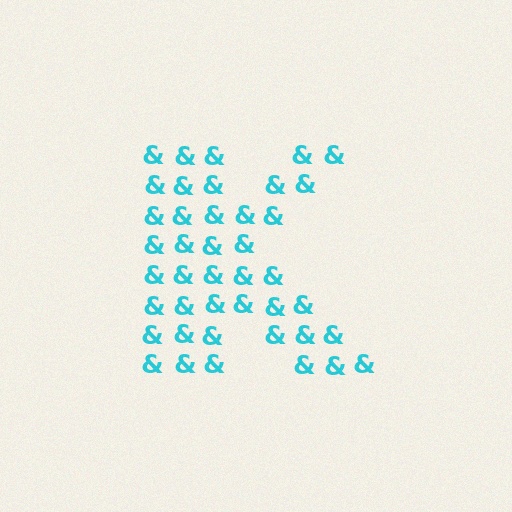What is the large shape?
The large shape is the letter K.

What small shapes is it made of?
It is made of small ampersands.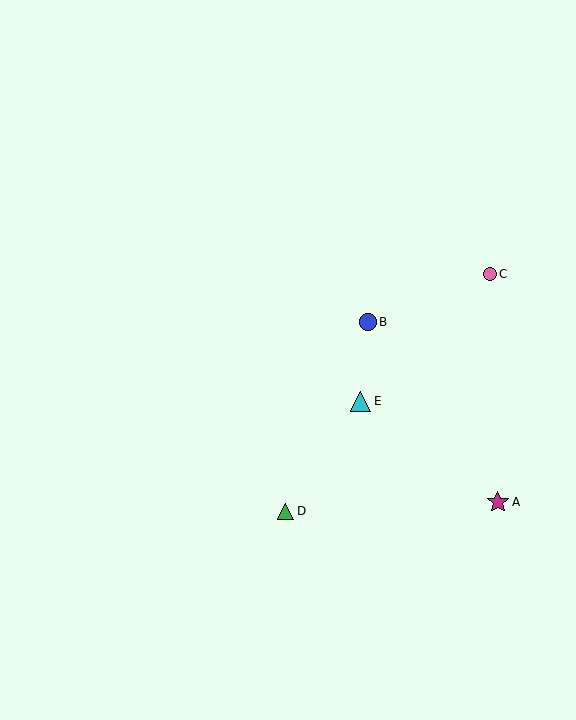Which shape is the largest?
The magenta star (labeled A) is the largest.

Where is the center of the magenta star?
The center of the magenta star is at (498, 502).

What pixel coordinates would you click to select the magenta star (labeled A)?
Click at (498, 502) to select the magenta star A.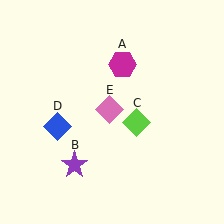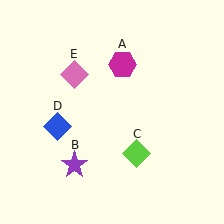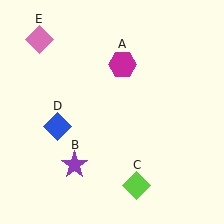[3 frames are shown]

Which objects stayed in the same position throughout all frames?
Magenta hexagon (object A) and purple star (object B) and blue diamond (object D) remained stationary.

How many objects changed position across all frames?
2 objects changed position: lime diamond (object C), pink diamond (object E).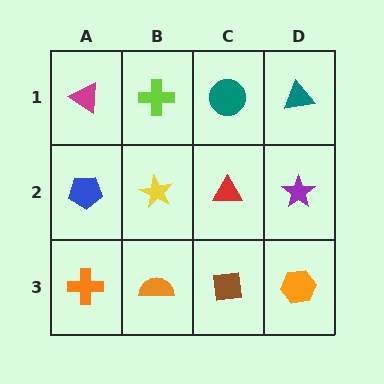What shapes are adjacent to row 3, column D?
A purple star (row 2, column D), a brown square (row 3, column C).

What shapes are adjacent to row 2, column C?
A teal circle (row 1, column C), a brown square (row 3, column C), a yellow star (row 2, column B), a purple star (row 2, column D).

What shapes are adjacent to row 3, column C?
A red triangle (row 2, column C), an orange semicircle (row 3, column B), an orange hexagon (row 3, column D).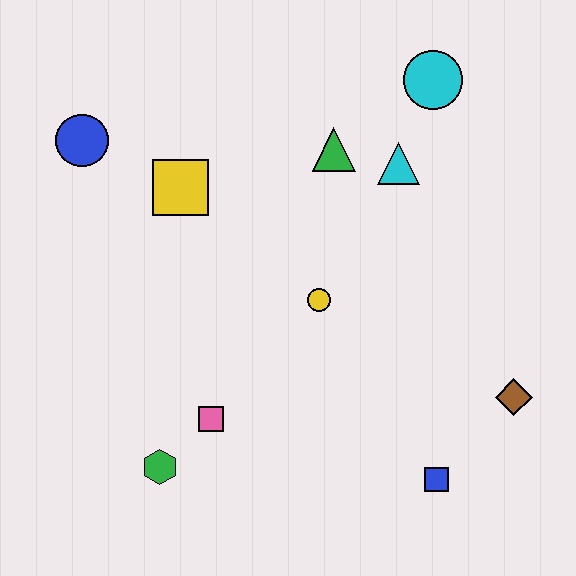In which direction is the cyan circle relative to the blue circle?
The cyan circle is to the right of the blue circle.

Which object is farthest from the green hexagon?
The cyan circle is farthest from the green hexagon.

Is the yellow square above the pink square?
Yes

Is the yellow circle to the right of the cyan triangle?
No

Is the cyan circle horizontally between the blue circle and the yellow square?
No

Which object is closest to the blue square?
The brown diamond is closest to the blue square.